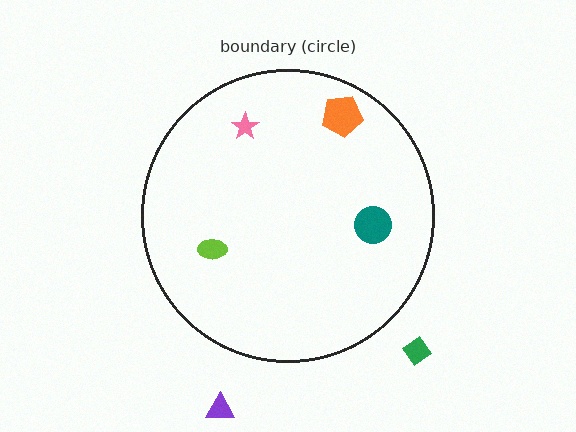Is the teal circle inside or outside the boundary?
Inside.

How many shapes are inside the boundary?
4 inside, 2 outside.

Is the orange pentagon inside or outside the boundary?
Inside.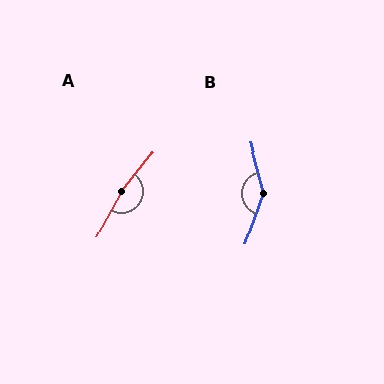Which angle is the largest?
A, at approximately 169 degrees.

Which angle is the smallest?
B, at approximately 146 degrees.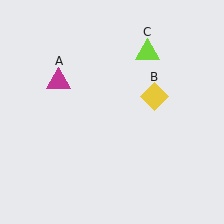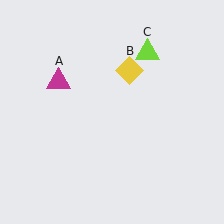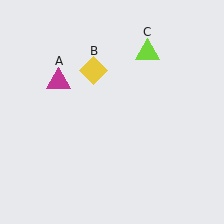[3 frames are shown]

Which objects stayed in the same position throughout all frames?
Magenta triangle (object A) and lime triangle (object C) remained stationary.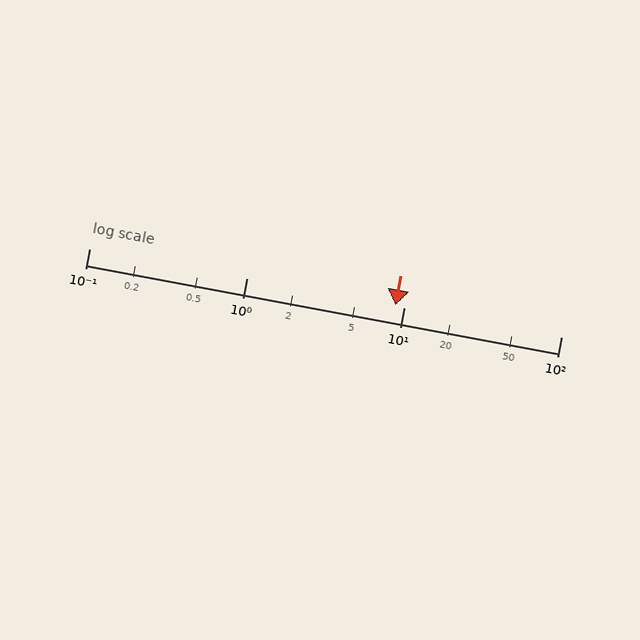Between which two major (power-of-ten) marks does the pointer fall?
The pointer is between 1 and 10.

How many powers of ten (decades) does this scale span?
The scale spans 3 decades, from 0.1 to 100.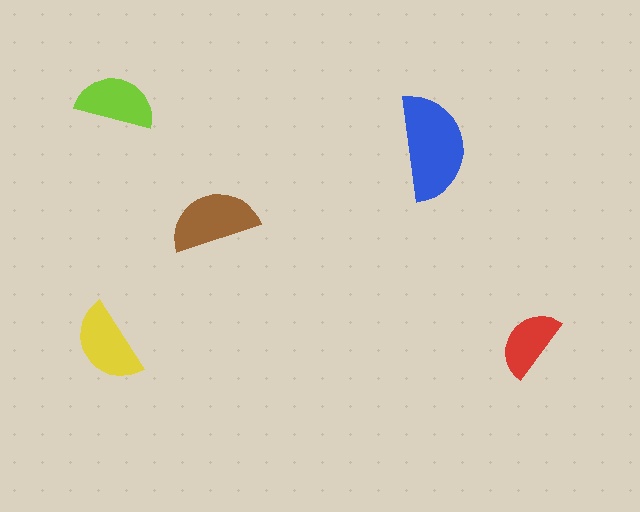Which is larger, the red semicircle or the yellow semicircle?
The yellow one.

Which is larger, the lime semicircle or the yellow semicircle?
The yellow one.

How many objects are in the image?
There are 5 objects in the image.